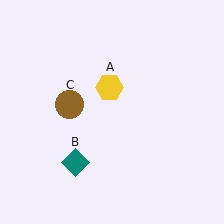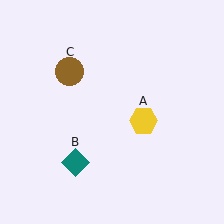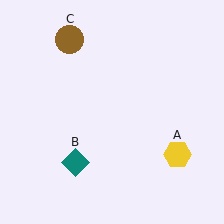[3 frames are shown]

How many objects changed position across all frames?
2 objects changed position: yellow hexagon (object A), brown circle (object C).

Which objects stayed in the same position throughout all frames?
Teal diamond (object B) remained stationary.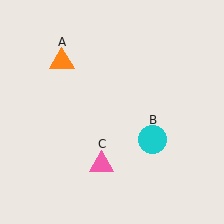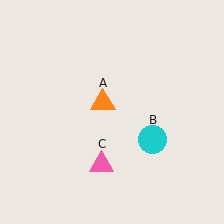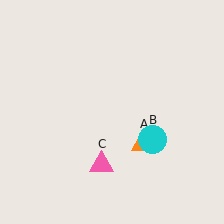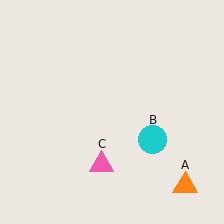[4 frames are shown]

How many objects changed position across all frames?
1 object changed position: orange triangle (object A).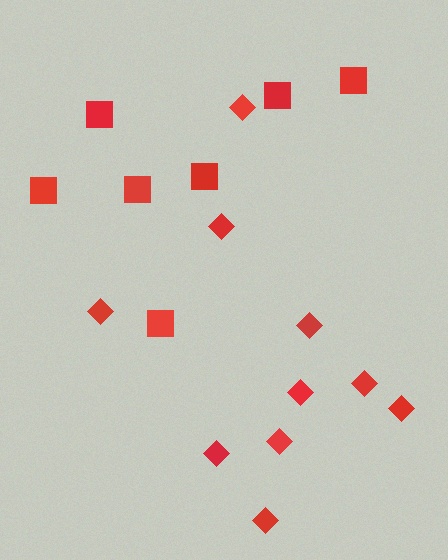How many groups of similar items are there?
There are 2 groups: one group of squares (7) and one group of diamonds (10).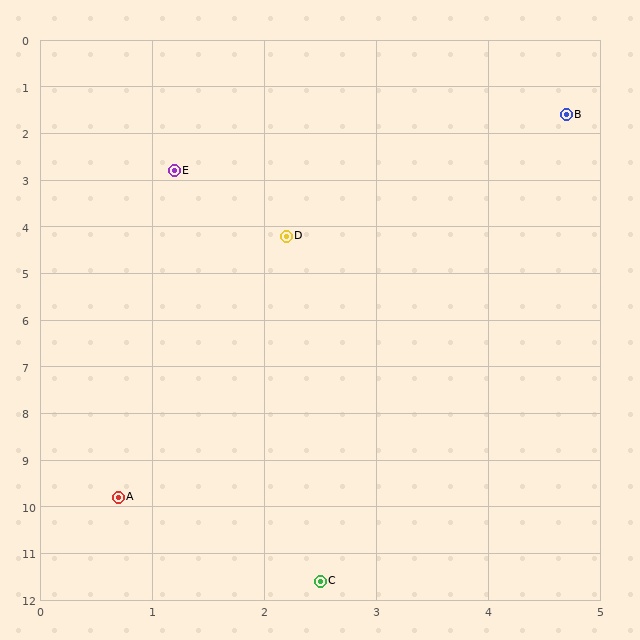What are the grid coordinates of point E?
Point E is at approximately (1.2, 2.8).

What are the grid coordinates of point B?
Point B is at approximately (4.7, 1.6).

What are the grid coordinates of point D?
Point D is at approximately (2.2, 4.2).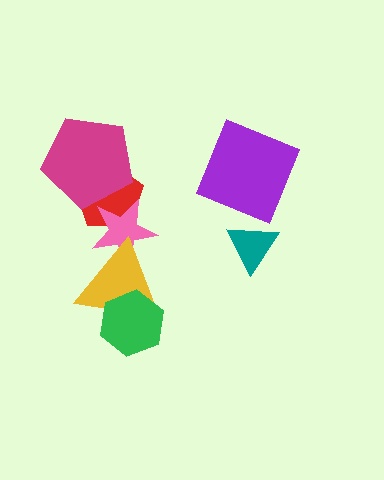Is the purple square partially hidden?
No, no other shape covers it.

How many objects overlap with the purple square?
0 objects overlap with the purple square.